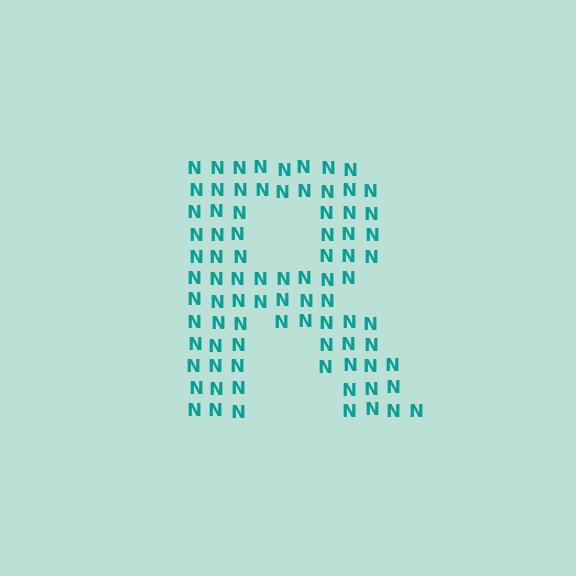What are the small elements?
The small elements are letter N's.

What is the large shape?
The large shape is the letter R.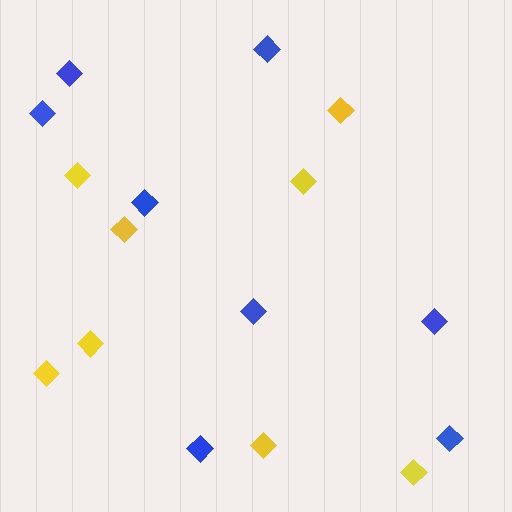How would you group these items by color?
There are 2 groups: one group of blue diamonds (8) and one group of yellow diamonds (8).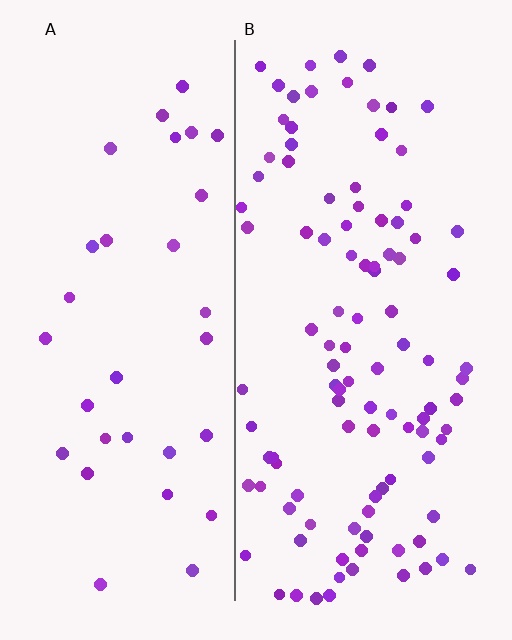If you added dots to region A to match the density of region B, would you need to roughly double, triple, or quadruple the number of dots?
Approximately triple.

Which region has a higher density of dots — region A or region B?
B (the right).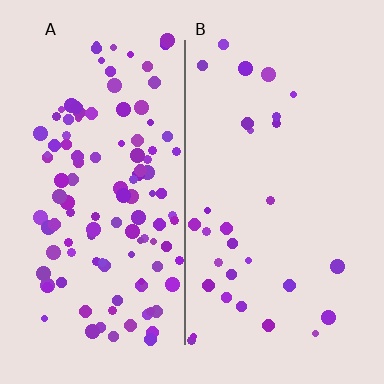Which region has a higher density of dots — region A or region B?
A (the left).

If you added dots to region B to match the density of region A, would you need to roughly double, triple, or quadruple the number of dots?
Approximately quadruple.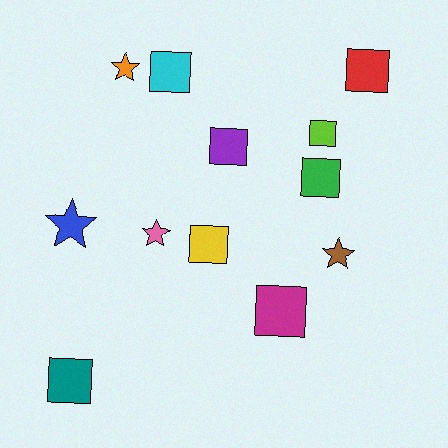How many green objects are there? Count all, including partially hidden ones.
There is 1 green object.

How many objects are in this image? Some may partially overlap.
There are 12 objects.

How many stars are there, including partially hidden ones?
There are 4 stars.